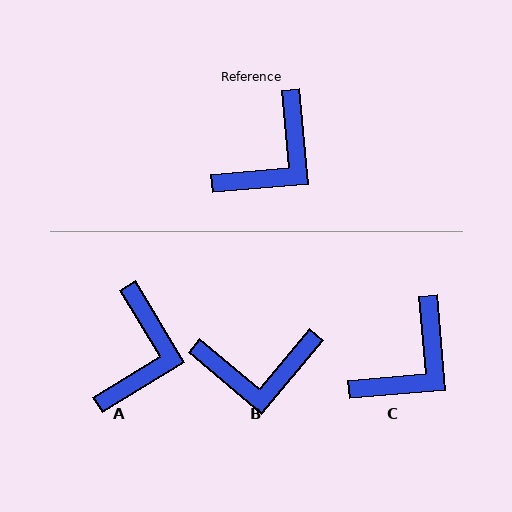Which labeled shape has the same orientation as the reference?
C.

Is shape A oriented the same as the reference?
No, it is off by about 26 degrees.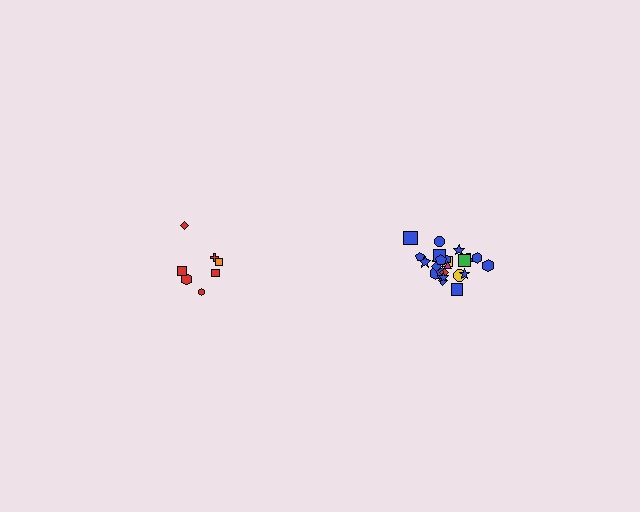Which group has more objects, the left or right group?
The right group.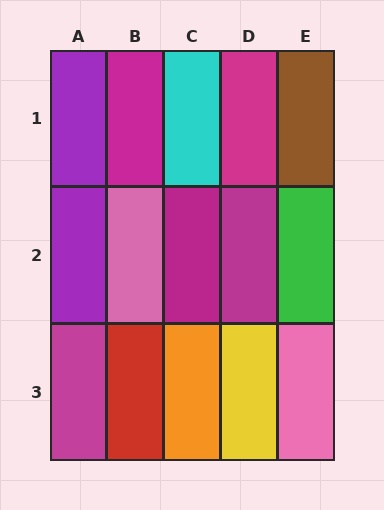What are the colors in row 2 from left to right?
Purple, pink, magenta, magenta, green.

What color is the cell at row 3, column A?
Magenta.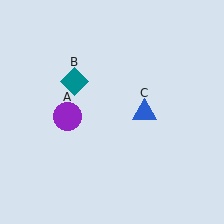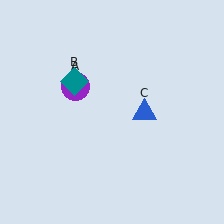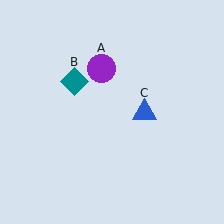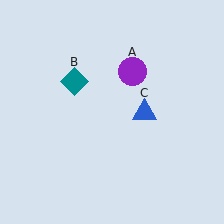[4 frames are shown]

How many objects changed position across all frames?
1 object changed position: purple circle (object A).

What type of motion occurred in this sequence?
The purple circle (object A) rotated clockwise around the center of the scene.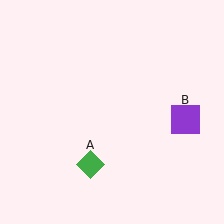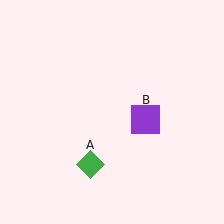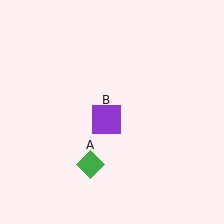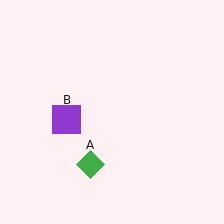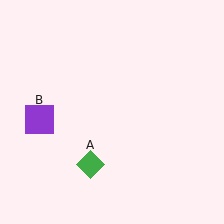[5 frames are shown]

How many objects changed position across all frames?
1 object changed position: purple square (object B).